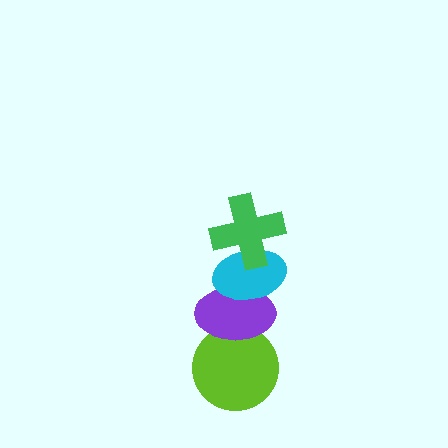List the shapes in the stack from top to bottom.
From top to bottom: the green cross, the cyan ellipse, the purple ellipse, the lime circle.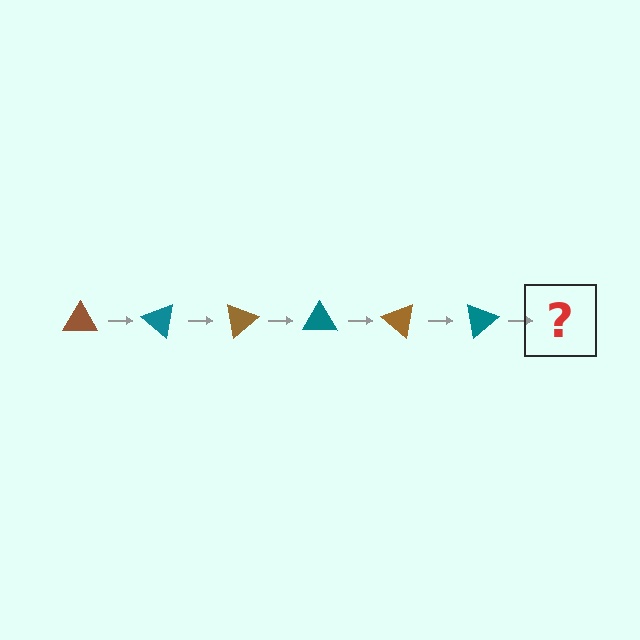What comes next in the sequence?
The next element should be a brown triangle, rotated 240 degrees from the start.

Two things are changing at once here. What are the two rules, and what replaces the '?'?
The two rules are that it rotates 40 degrees each step and the color cycles through brown and teal. The '?' should be a brown triangle, rotated 240 degrees from the start.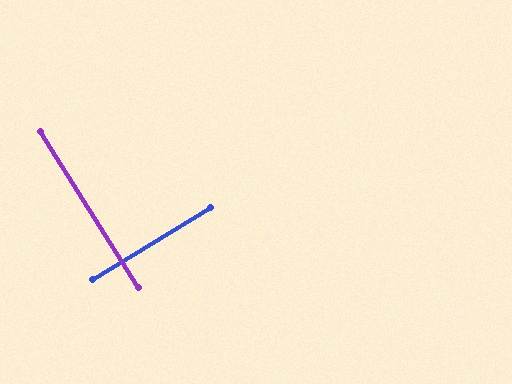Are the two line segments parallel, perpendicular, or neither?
Perpendicular — they meet at approximately 89°.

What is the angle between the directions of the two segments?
Approximately 89 degrees.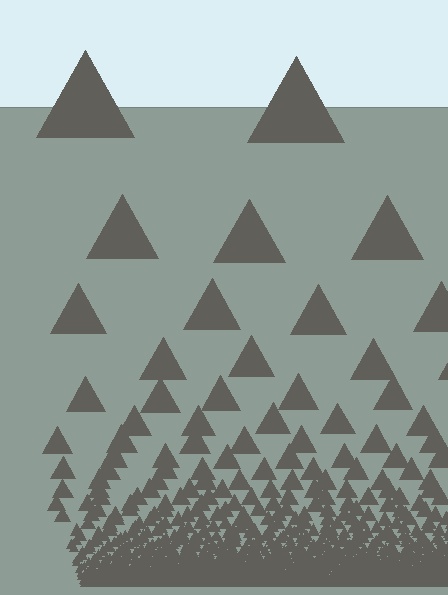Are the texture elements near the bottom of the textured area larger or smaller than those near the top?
Smaller. The gradient is inverted — elements near the bottom are smaller and denser.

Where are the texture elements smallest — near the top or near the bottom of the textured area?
Near the bottom.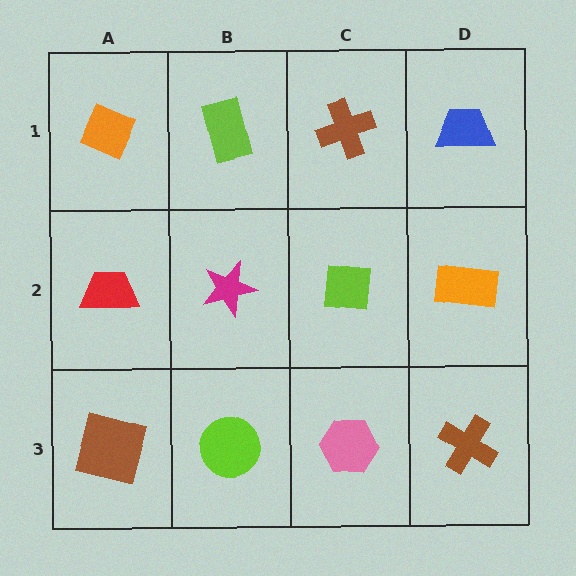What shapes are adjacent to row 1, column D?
An orange rectangle (row 2, column D), a brown cross (row 1, column C).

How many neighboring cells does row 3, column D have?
2.